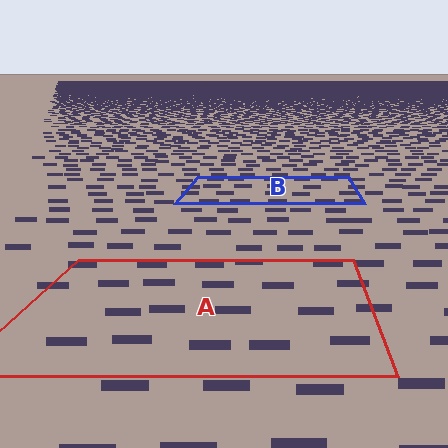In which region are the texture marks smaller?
The texture marks are smaller in region B, because it is farther away.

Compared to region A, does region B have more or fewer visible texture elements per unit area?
Region B has more texture elements per unit area — they are packed more densely because it is farther away.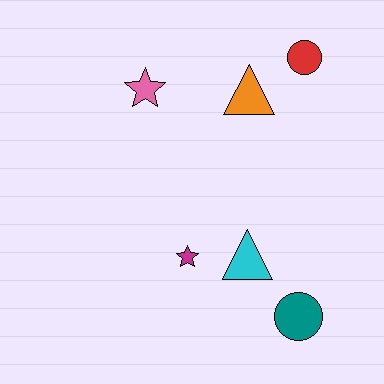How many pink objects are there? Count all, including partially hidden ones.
There is 1 pink object.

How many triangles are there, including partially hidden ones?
There are 2 triangles.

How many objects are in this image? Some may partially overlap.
There are 6 objects.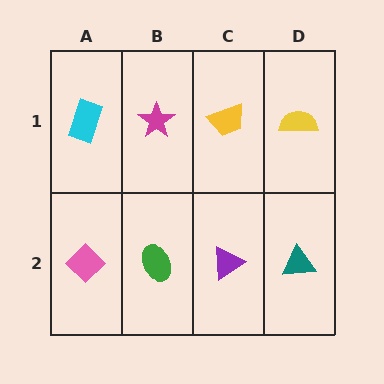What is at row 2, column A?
A pink diamond.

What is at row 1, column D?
A yellow semicircle.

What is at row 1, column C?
A yellow trapezoid.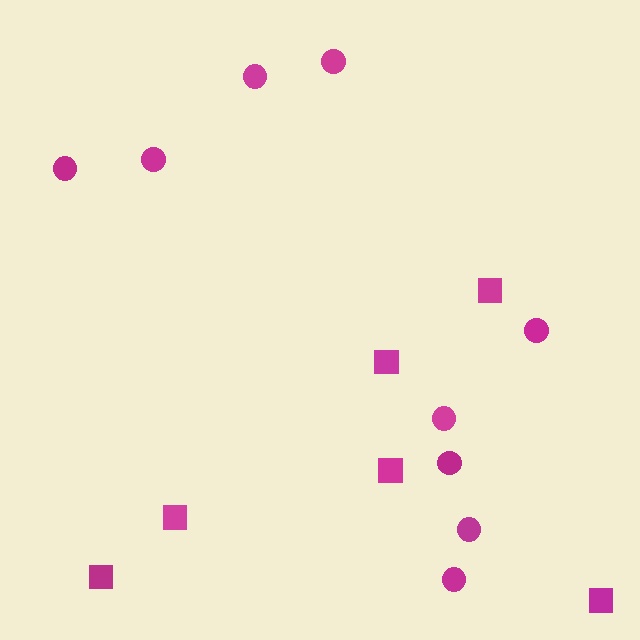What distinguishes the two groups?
There are 2 groups: one group of circles (9) and one group of squares (6).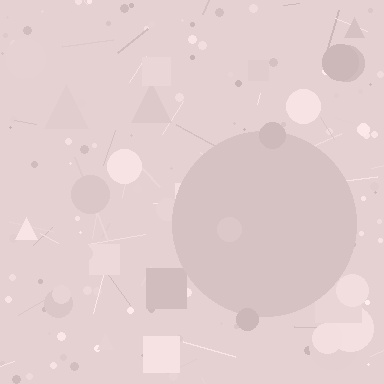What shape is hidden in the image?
A circle is hidden in the image.